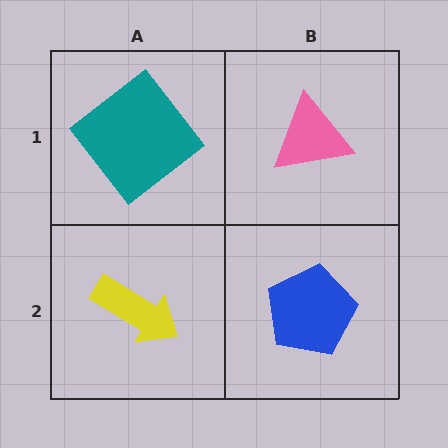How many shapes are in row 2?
2 shapes.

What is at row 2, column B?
A blue pentagon.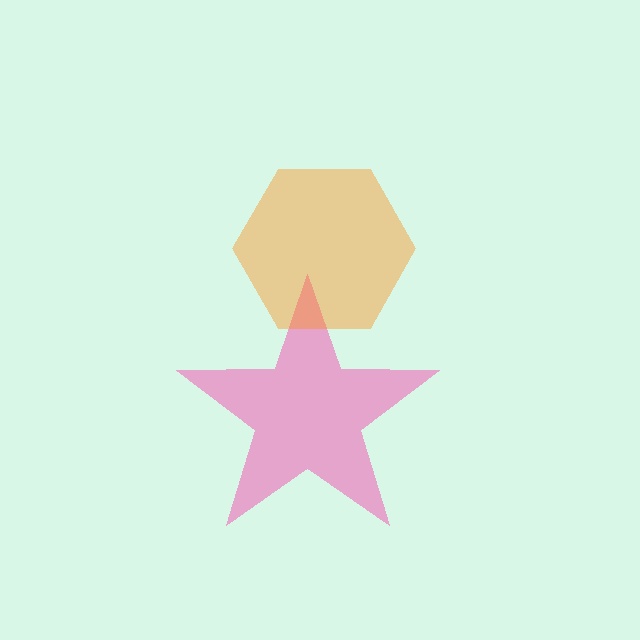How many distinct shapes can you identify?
There are 2 distinct shapes: a pink star, an orange hexagon.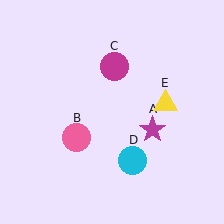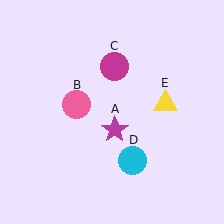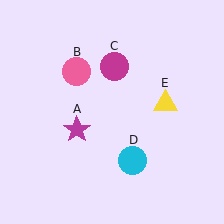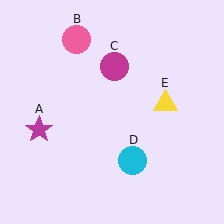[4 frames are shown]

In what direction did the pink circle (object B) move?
The pink circle (object B) moved up.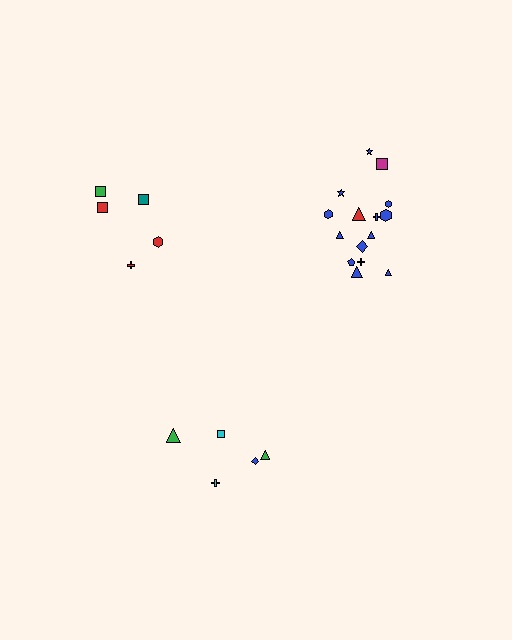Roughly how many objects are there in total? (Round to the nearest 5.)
Roughly 25 objects in total.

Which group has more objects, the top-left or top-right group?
The top-right group.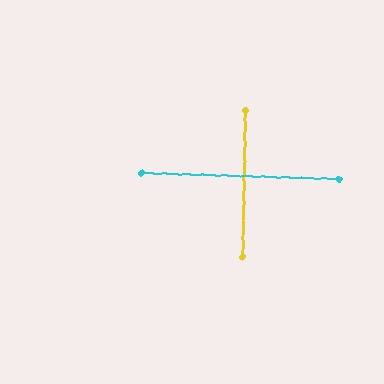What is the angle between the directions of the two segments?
Approximately 89 degrees.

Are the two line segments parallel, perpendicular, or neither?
Perpendicular — they meet at approximately 89°.